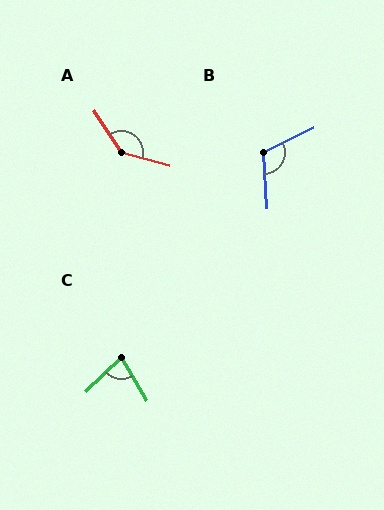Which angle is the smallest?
C, at approximately 77 degrees.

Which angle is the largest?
A, at approximately 139 degrees.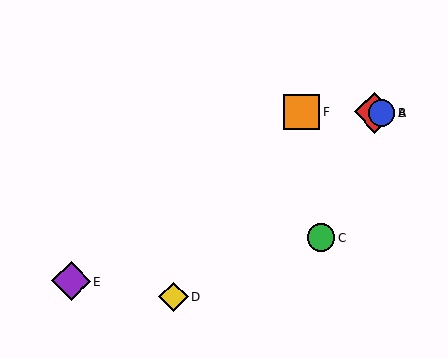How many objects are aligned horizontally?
3 objects (A, B, F) are aligned horizontally.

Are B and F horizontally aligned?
Yes, both are at y≈113.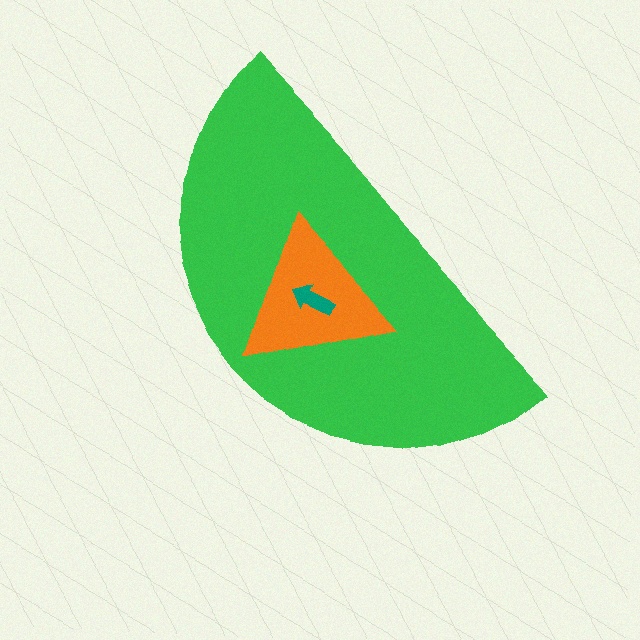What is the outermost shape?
The green semicircle.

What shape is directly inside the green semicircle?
The orange triangle.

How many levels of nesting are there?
3.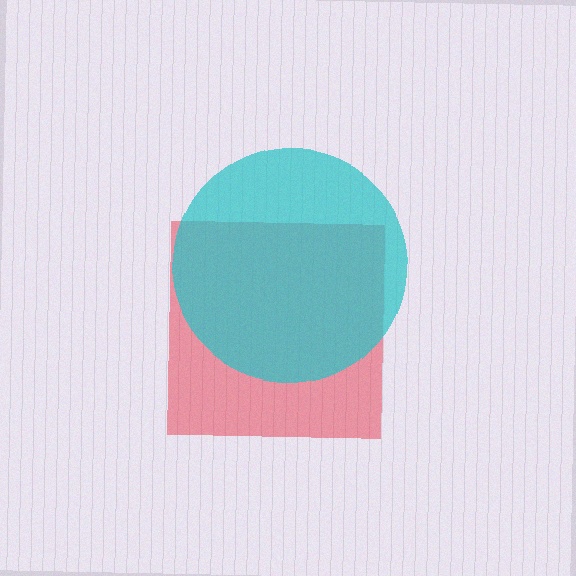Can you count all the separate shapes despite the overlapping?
Yes, there are 2 separate shapes.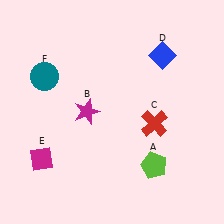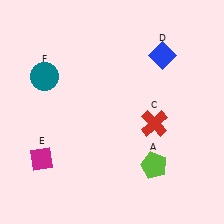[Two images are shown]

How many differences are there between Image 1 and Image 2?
There is 1 difference between the two images.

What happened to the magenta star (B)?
The magenta star (B) was removed in Image 2. It was in the top-left area of Image 1.